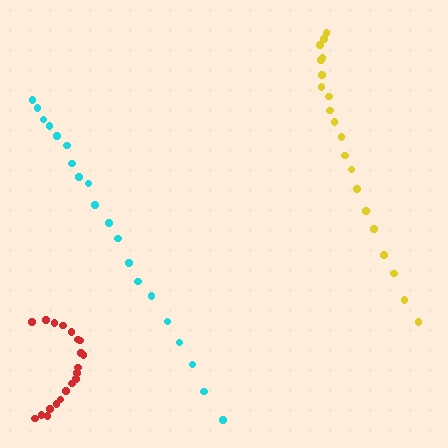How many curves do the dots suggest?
There are 3 distinct paths.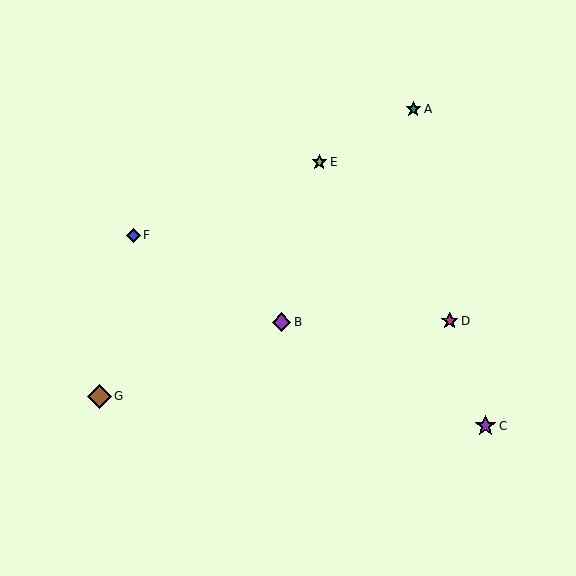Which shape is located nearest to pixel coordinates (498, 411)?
The purple star (labeled C) at (486, 426) is nearest to that location.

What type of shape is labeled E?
Shape E is a lime star.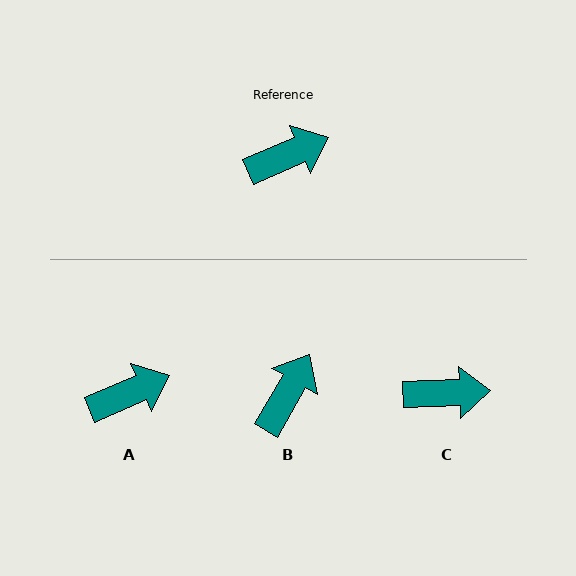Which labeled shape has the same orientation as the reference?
A.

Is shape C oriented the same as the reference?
No, it is off by about 21 degrees.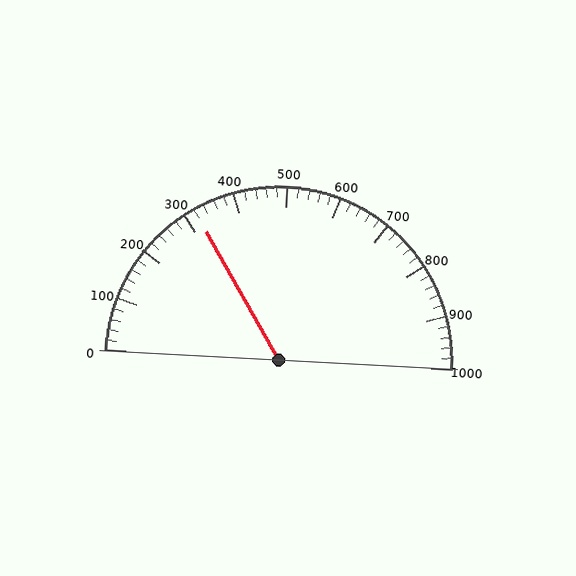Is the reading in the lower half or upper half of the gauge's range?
The reading is in the lower half of the range (0 to 1000).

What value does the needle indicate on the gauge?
The needle indicates approximately 320.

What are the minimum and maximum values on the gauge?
The gauge ranges from 0 to 1000.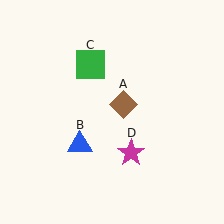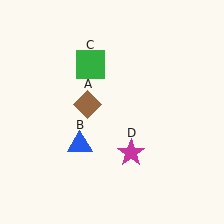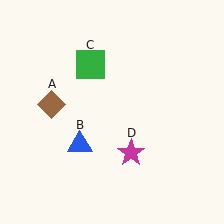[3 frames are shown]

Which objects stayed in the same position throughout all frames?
Blue triangle (object B) and green square (object C) and magenta star (object D) remained stationary.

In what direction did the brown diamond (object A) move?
The brown diamond (object A) moved left.